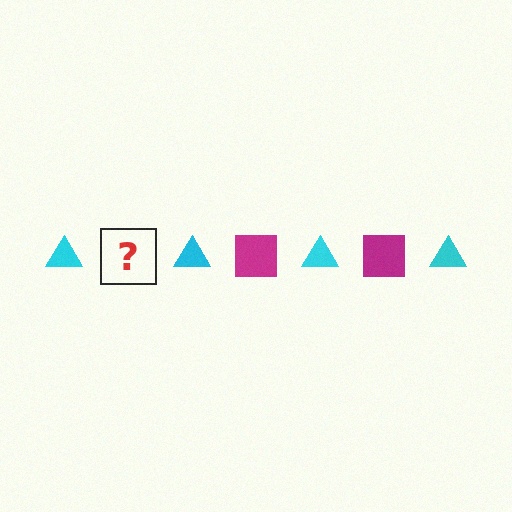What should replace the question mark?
The question mark should be replaced with a magenta square.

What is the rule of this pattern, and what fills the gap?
The rule is that the pattern alternates between cyan triangle and magenta square. The gap should be filled with a magenta square.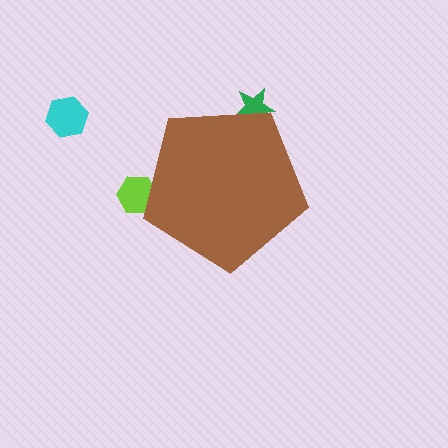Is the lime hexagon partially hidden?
Yes, the lime hexagon is partially hidden behind the brown pentagon.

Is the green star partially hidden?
Yes, the green star is partially hidden behind the brown pentagon.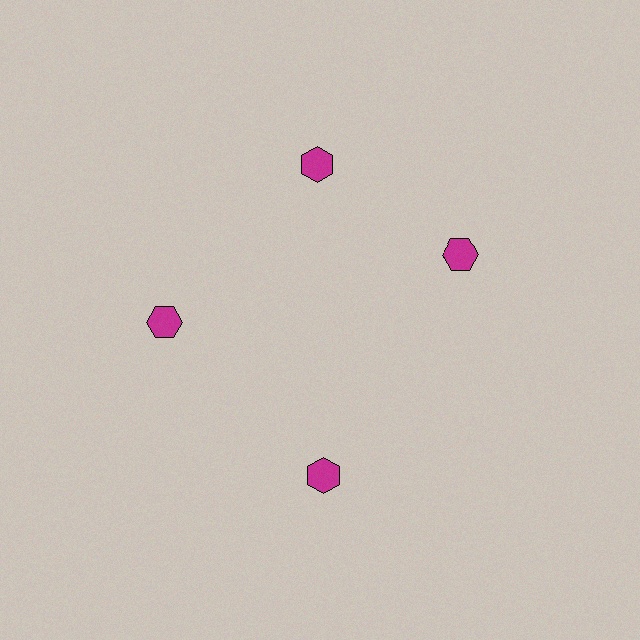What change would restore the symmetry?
The symmetry would be restored by rotating it back into even spacing with its neighbors so that all 4 hexagons sit at equal angles and equal distance from the center.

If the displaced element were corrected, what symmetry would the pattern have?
It would have 4-fold rotational symmetry — the pattern would map onto itself every 90 degrees.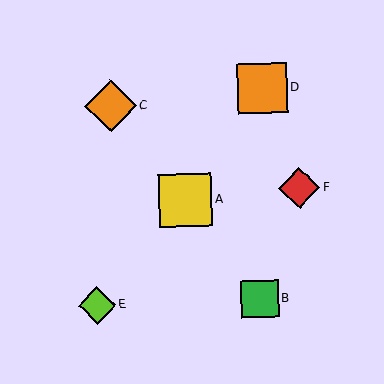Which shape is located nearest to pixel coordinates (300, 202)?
The red diamond (labeled F) at (299, 188) is nearest to that location.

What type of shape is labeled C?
Shape C is an orange diamond.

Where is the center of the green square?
The center of the green square is at (260, 299).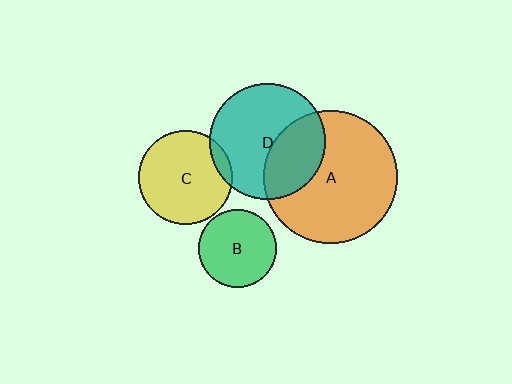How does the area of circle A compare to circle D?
Approximately 1.3 times.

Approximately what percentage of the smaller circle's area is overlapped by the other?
Approximately 10%.